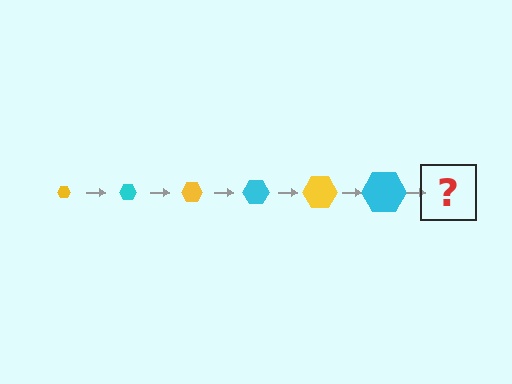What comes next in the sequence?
The next element should be a yellow hexagon, larger than the previous one.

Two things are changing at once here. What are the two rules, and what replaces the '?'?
The two rules are that the hexagon grows larger each step and the color cycles through yellow and cyan. The '?' should be a yellow hexagon, larger than the previous one.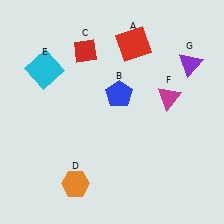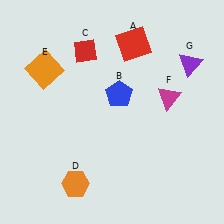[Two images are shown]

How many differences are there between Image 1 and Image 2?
There is 1 difference between the two images.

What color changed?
The square (E) changed from cyan in Image 1 to orange in Image 2.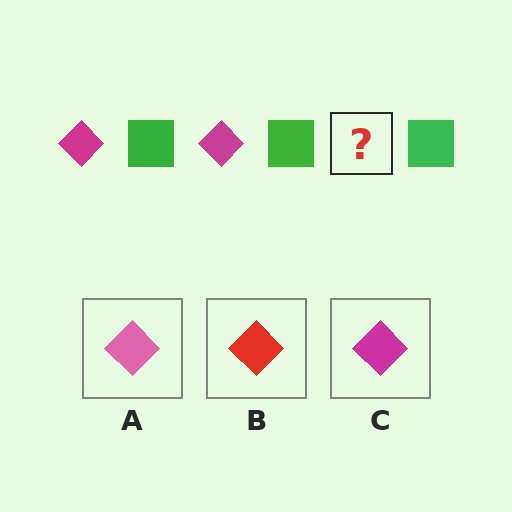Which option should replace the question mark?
Option C.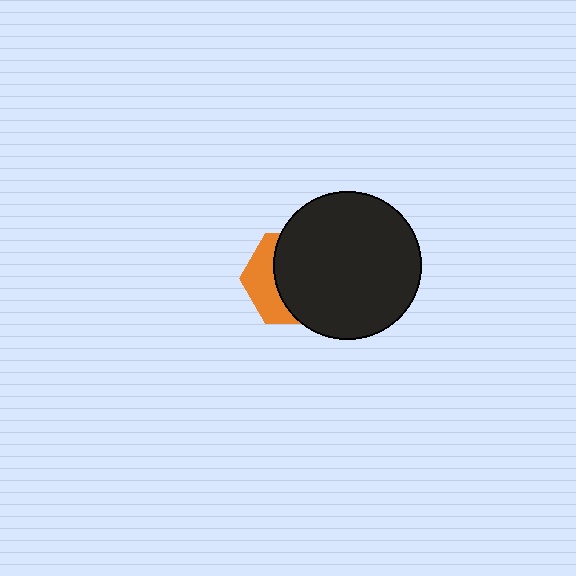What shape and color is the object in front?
The object in front is a black circle.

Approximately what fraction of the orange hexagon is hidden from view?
Roughly 66% of the orange hexagon is hidden behind the black circle.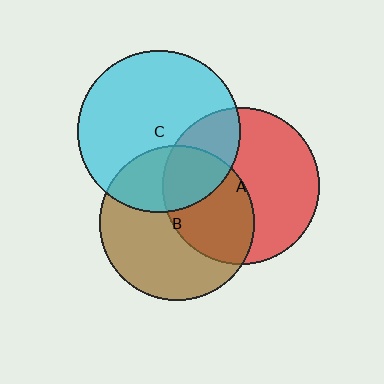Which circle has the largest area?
Circle C (cyan).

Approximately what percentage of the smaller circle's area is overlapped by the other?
Approximately 45%.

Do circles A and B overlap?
Yes.